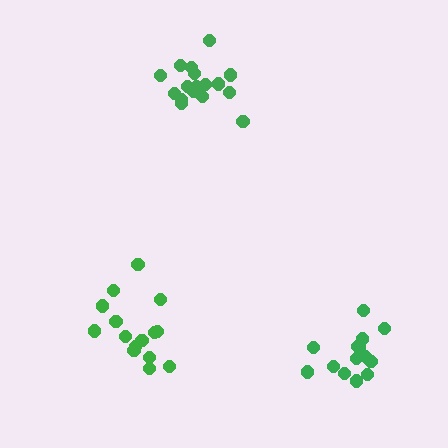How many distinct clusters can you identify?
There are 3 distinct clusters.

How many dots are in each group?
Group 1: 17 dots, Group 2: 15 dots, Group 3: 15 dots (47 total).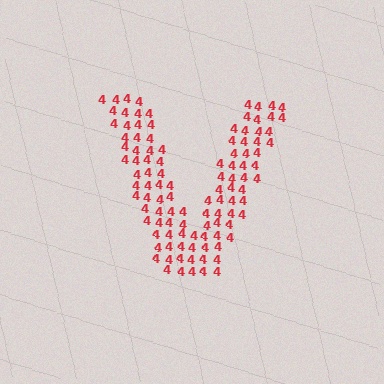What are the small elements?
The small elements are digit 4's.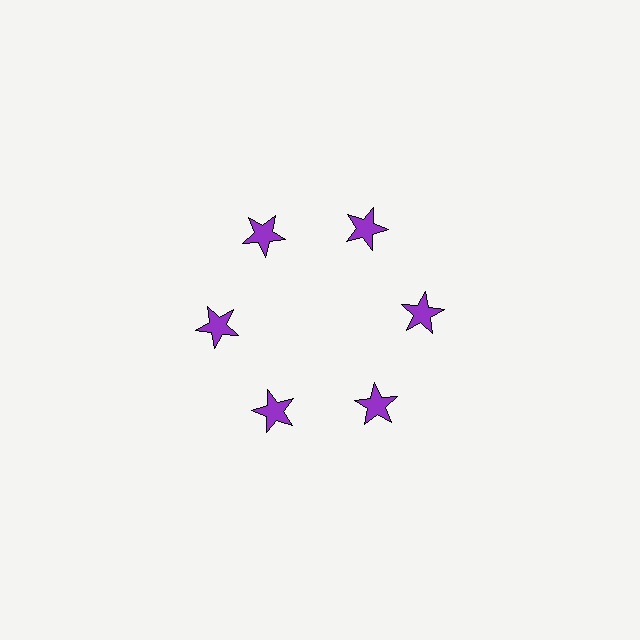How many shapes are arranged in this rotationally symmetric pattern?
There are 6 shapes, arranged in 6 groups of 1.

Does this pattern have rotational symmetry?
Yes, this pattern has 6-fold rotational symmetry. It looks the same after rotating 60 degrees around the center.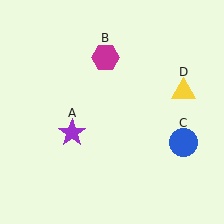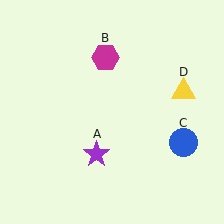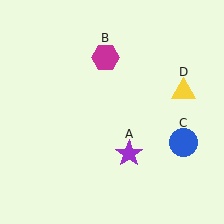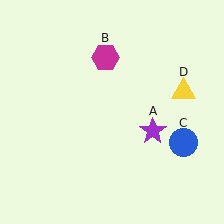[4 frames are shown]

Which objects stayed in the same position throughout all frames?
Magenta hexagon (object B) and blue circle (object C) and yellow triangle (object D) remained stationary.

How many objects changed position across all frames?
1 object changed position: purple star (object A).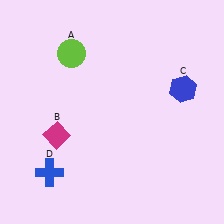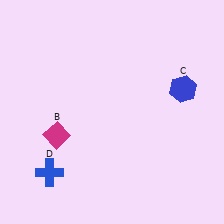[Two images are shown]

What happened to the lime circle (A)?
The lime circle (A) was removed in Image 2. It was in the top-left area of Image 1.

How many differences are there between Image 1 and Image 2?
There is 1 difference between the two images.